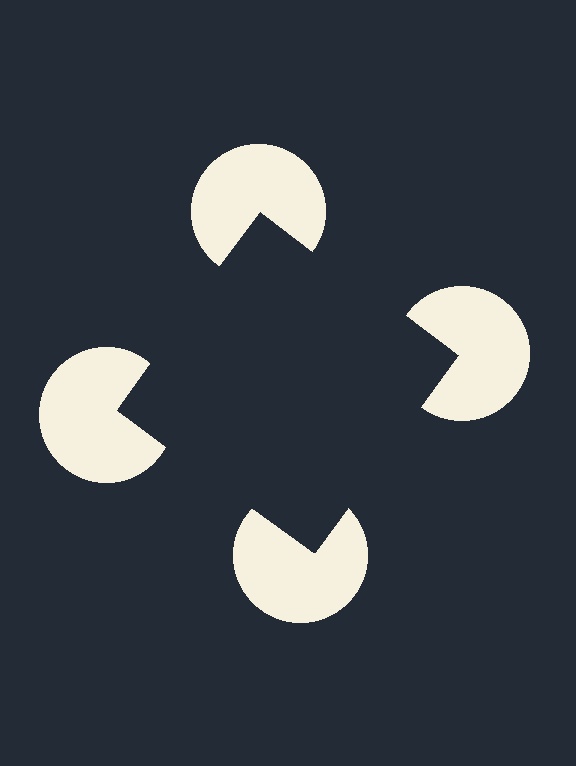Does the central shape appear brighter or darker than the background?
It typically appears slightly darker than the background, even though no actual brightness change is drawn.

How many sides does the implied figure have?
4 sides.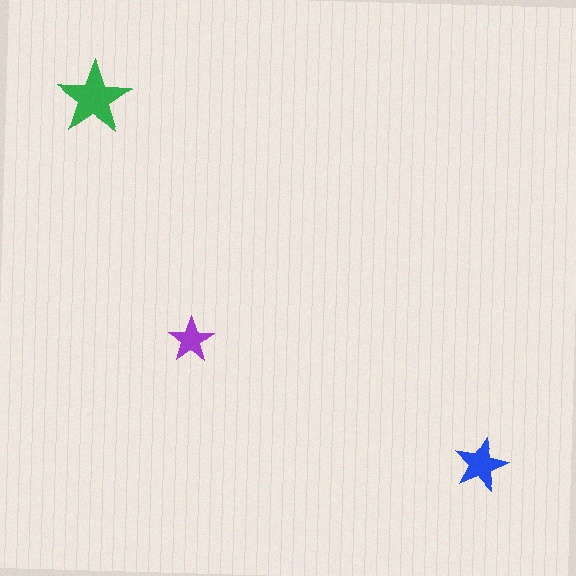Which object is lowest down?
The blue star is bottommost.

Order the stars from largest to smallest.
the green one, the blue one, the purple one.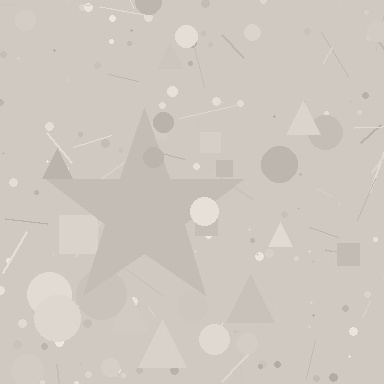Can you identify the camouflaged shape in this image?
The camouflaged shape is a star.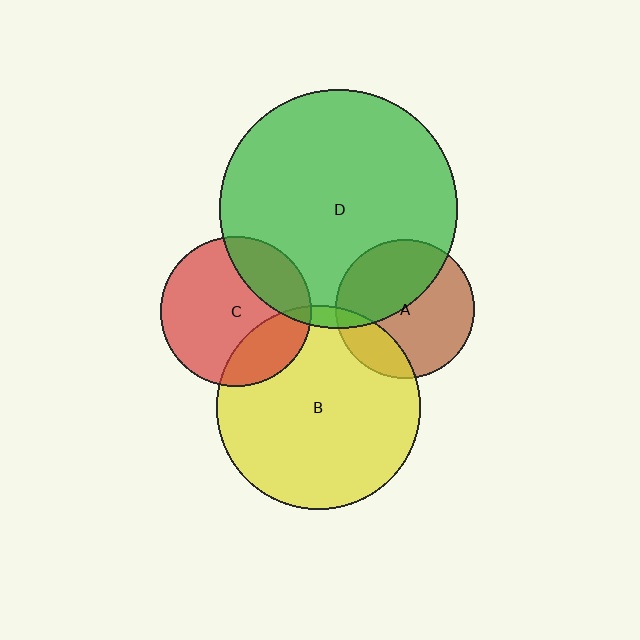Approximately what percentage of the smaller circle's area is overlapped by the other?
Approximately 25%.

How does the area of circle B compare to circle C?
Approximately 1.8 times.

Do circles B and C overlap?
Yes.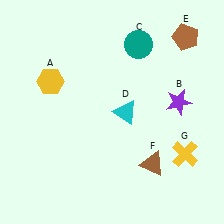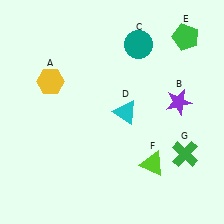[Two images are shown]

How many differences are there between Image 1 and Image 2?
There are 3 differences between the two images.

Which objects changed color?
E changed from brown to green. F changed from brown to lime. G changed from yellow to green.